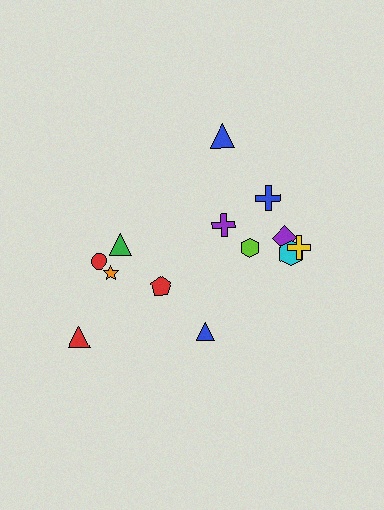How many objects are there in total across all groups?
There are 13 objects.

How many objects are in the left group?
There are 5 objects.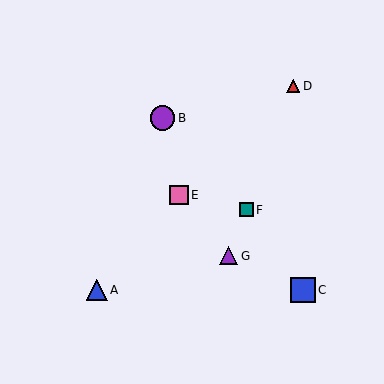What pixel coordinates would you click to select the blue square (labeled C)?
Click at (303, 290) to select the blue square C.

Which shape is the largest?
The purple circle (labeled B) is the largest.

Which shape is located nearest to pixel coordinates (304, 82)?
The red triangle (labeled D) at (293, 86) is nearest to that location.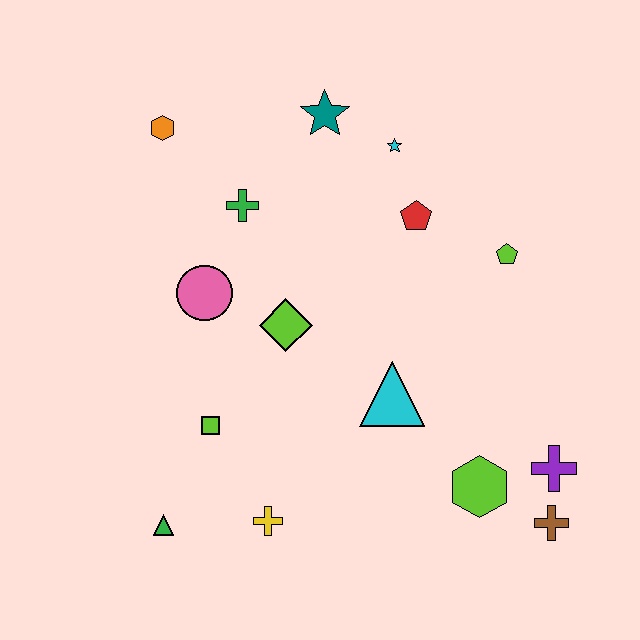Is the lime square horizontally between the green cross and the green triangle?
Yes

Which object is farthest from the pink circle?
The brown cross is farthest from the pink circle.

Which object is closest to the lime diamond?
The pink circle is closest to the lime diamond.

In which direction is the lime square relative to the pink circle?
The lime square is below the pink circle.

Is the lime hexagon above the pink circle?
No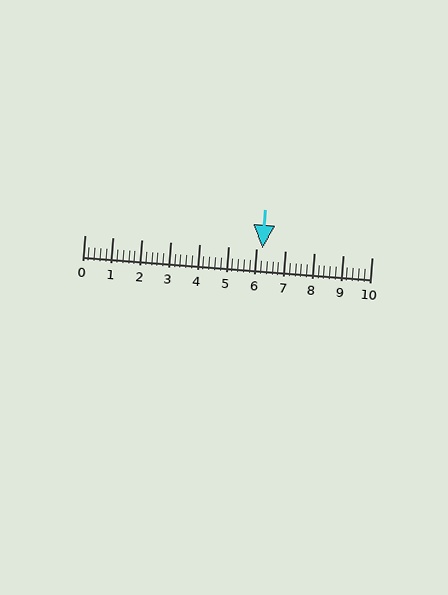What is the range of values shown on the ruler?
The ruler shows values from 0 to 10.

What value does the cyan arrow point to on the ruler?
The cyan arrow points to approximately 6.2.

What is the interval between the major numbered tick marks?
The major tick marks are spaced 1 units apart.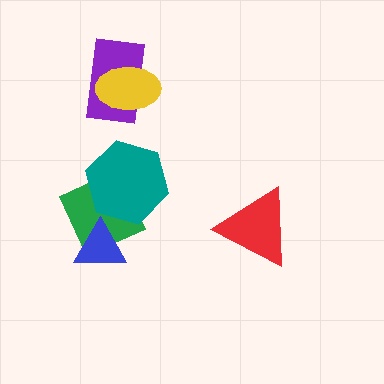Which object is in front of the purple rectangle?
The yellow ellipse is in front of the purple rectangle.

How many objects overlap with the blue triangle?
1 object overlaps with the blue triangle.